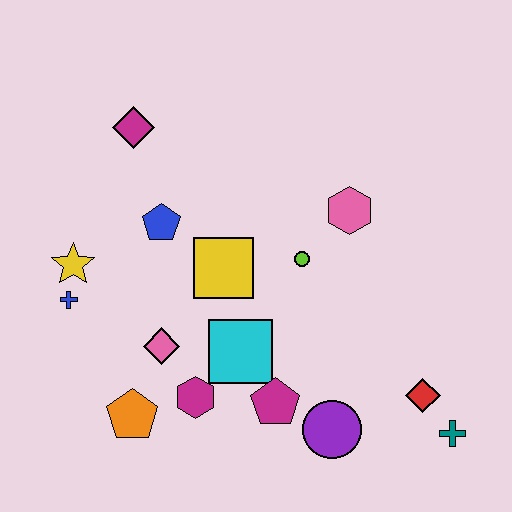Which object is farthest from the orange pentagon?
The teal cross is farthest from the orange pentagon.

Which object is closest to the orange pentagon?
The magenta hexagon is closest to the orange pentagon.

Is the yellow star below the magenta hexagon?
No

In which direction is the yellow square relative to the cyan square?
The yellow square is above the cyan square.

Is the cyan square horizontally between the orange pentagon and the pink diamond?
No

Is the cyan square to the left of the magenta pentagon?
Yes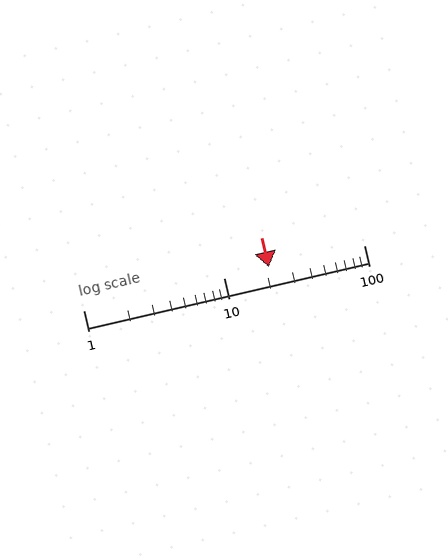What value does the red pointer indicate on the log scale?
The pointer indicates approximately 21.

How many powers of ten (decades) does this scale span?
The scale spans 2 decades, from 1 to 100.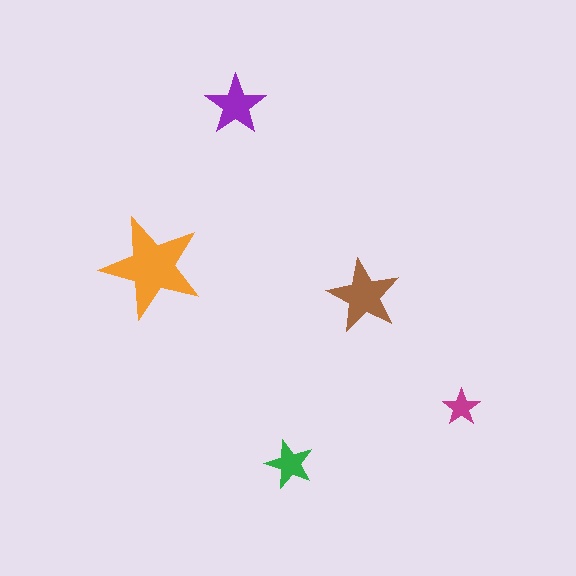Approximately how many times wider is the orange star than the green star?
About 2 times wider.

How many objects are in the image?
There are 5 objects in the image.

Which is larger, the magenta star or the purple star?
The purple one.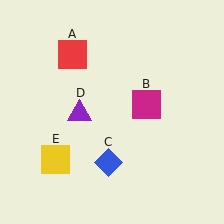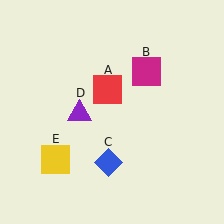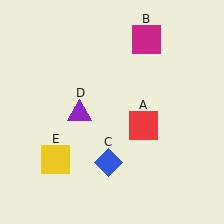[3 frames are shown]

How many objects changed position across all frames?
2 objects changed position: red square (object A), magenta square (object B).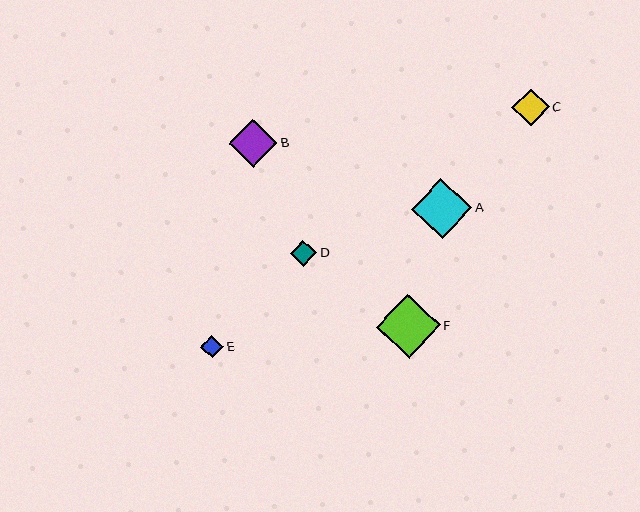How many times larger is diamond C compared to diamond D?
Diamond C is approximately 1.4 times the size of diamond D.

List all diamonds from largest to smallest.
From largest to smallest: F, A, B, C, D, E.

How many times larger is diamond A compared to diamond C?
Diamond A is approximately 1.6 times the size of diamond C.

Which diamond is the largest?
Diamond F is the largest with a size of approximately 64 pixels.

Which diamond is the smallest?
Diamond E is the smallest with a size of approximately 23 pixels.